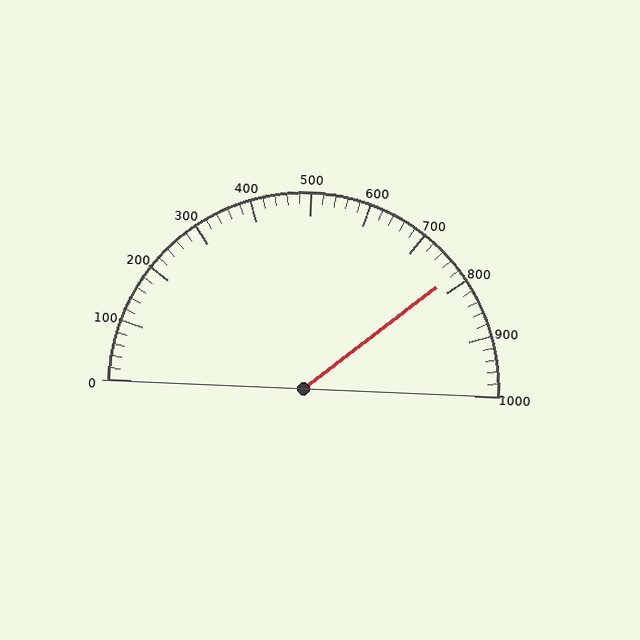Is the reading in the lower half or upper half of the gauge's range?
The reading is in the upper half of the range (0 to 1000).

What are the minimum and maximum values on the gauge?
The gauge ranges from 0 to 1000.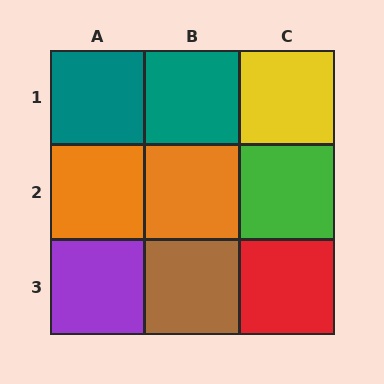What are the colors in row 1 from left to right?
Teal, teal, yellow.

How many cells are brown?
1 cell is brown.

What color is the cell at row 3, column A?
Purple.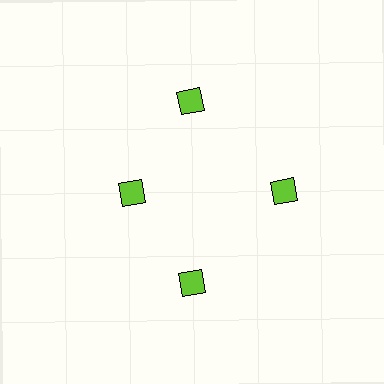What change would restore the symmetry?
The symmetry would be restored by moving it outward, back onto the ring so that all 4 diamonds sit at equal angles and equal distance from the center.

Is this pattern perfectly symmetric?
No. The 4 lime diamonds are arranged in a ring, but one element near the 9 o'clock position is pulled inward toward the center, breaking the 4-fold rotational symmetry.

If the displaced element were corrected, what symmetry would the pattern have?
It would have 4-fold rotational symmetry — the pattern would map onto itself every 90 degrees.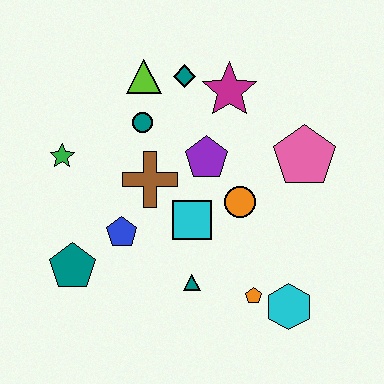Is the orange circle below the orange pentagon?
No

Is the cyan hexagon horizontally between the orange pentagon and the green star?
No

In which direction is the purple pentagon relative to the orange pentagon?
The purple pentagon is above the orange pentagon.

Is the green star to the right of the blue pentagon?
No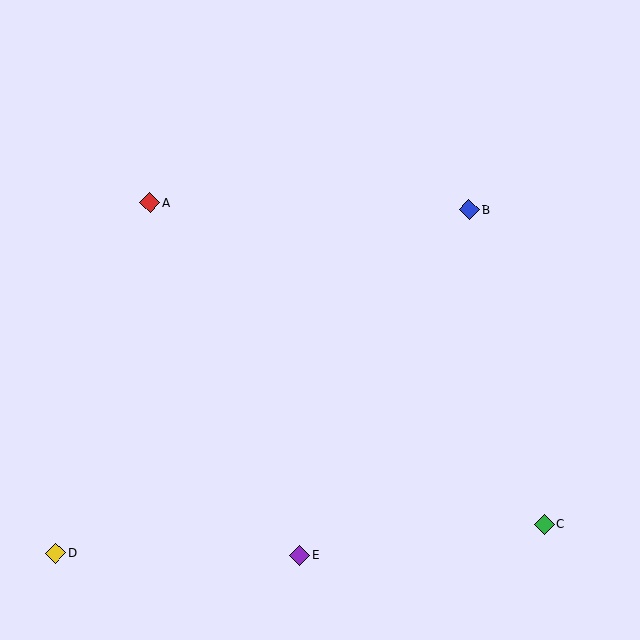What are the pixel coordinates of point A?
Point A is at (150, 203).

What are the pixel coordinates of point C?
Point C is at (544, 524).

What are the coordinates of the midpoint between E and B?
The midpoint between E and B is at (385, 383).